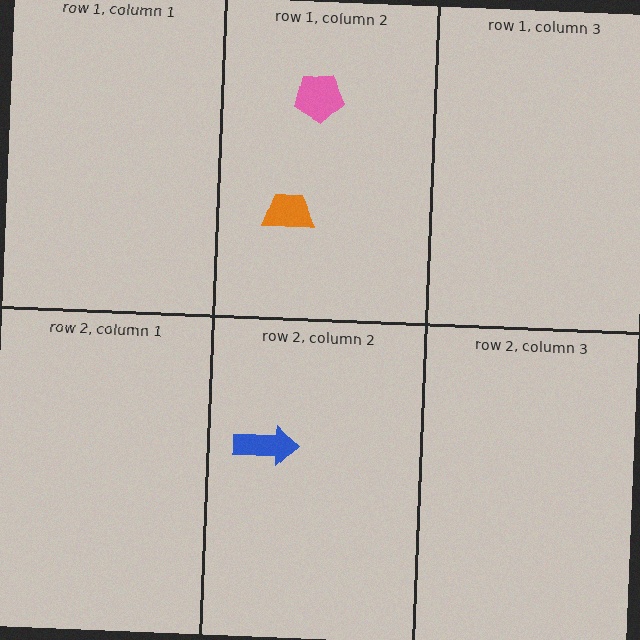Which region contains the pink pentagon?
The row 1, column 2 region.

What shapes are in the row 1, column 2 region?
The orange trapezoid, the pink pentagon.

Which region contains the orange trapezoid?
The row 1, column 2 region.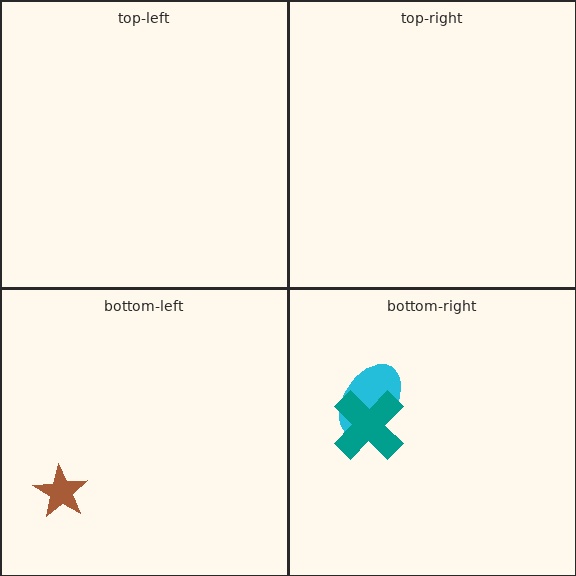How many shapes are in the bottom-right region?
2.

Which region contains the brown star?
The bottom-left region.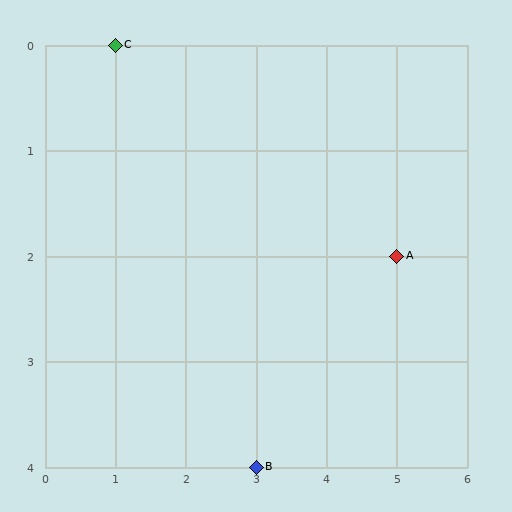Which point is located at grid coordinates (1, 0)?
Point C is at (1, 0).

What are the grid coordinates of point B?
Point B is at grid coordinates (3, 4).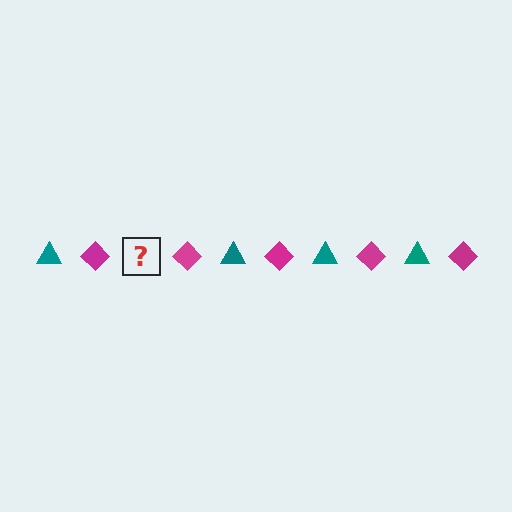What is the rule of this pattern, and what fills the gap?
The rule is that the pattern alternates between teal triangle and magenta diamond. The gap should be filled with a teal triangle.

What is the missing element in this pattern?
The missing element is a teal triangle.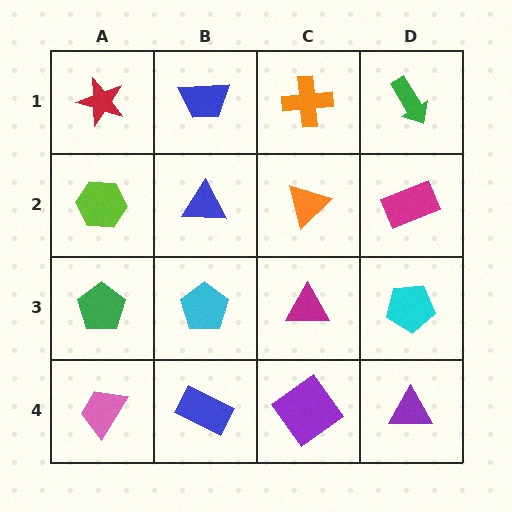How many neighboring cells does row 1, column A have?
2.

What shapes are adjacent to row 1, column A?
A lime hexagon (row 2, column A), a blue trapezoid (row 1, column B).